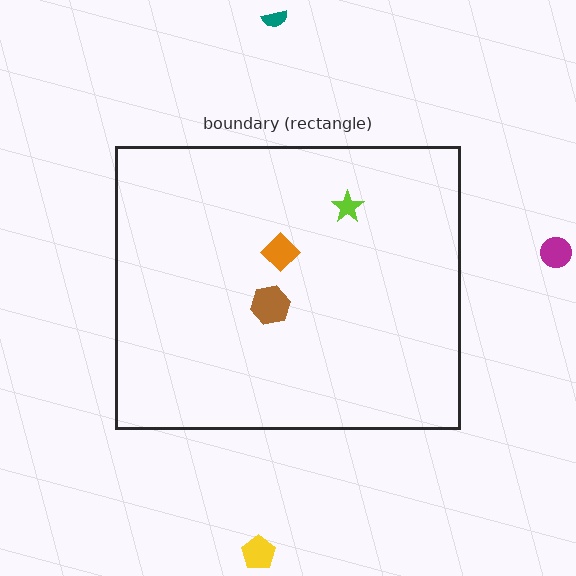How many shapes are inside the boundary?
3 inside, 3 outside.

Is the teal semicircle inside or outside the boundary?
Outside.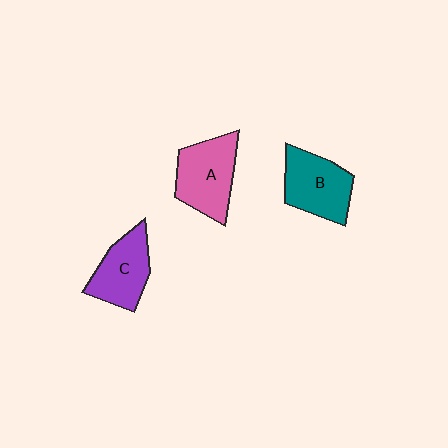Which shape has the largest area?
Shape A (pink).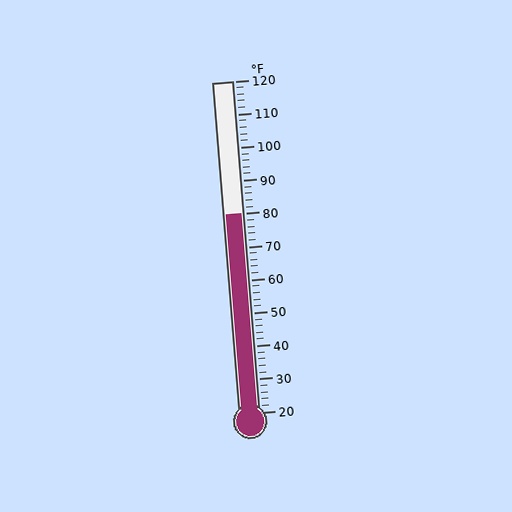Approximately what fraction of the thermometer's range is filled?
The thermometer is filled to approximately 60% of its range.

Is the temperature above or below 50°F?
The temperature is above 50°F.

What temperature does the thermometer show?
The thermometer shows approximately 80°F.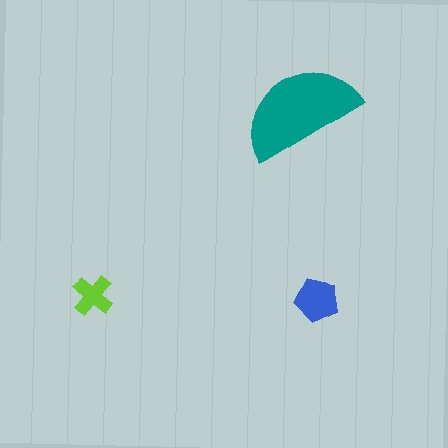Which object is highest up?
The teal semicircle is topmost.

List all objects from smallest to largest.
The lime cross, the blue pentagon, the teal semicircle.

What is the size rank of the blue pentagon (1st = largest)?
2nd.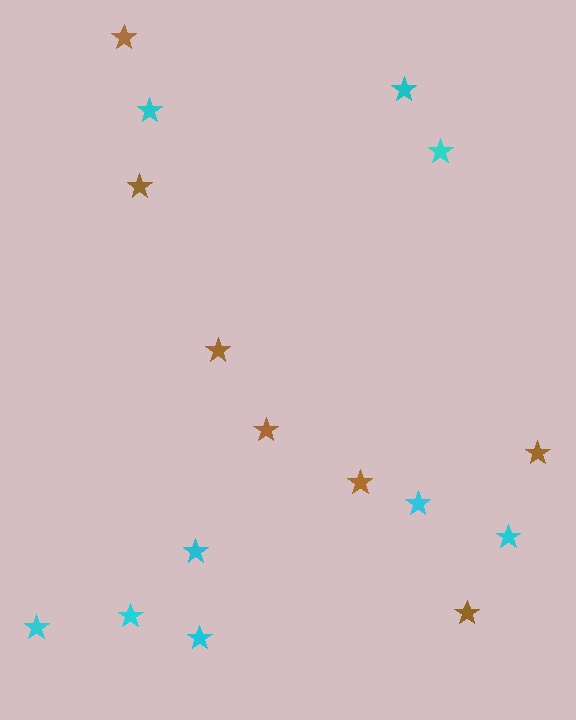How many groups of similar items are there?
There are 2 groups: one group of brown stars (7) and one group of cyan stars (9).